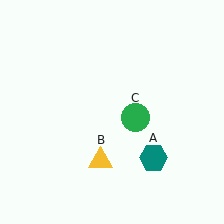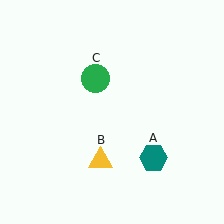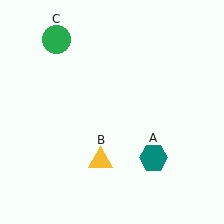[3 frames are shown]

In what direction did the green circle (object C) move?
The green circle (object C) moved up and to the left.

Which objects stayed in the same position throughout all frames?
Teal hexagon (object A) and yellow triangle (object B) remained stationary.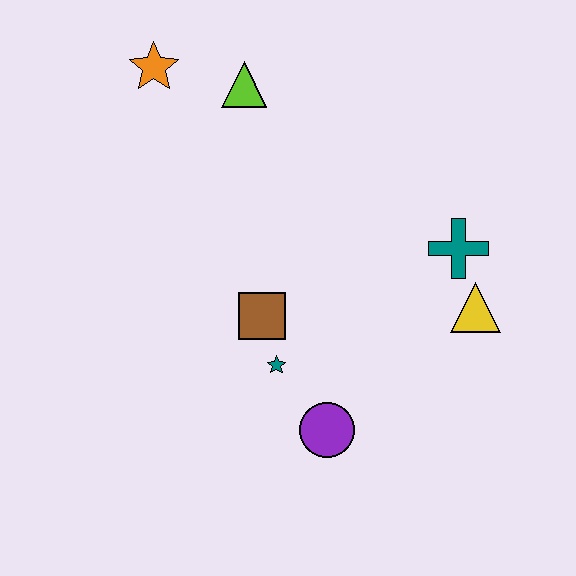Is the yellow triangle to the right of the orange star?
Yes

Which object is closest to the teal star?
The brown square is closest to the teal star.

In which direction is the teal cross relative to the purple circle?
The teal cross is above the purple circle.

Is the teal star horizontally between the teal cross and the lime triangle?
Yes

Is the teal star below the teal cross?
Yes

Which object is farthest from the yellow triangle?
The orange star is farthest from the yellow triangle.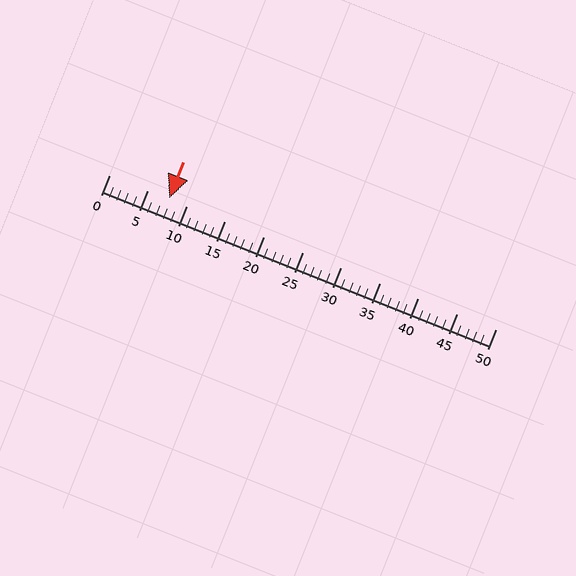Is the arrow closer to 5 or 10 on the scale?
The arrow is closer to 10.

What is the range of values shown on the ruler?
The ruler shows values from 0 to 50.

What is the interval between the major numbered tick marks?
The major tick marks are spaced 5 units apart.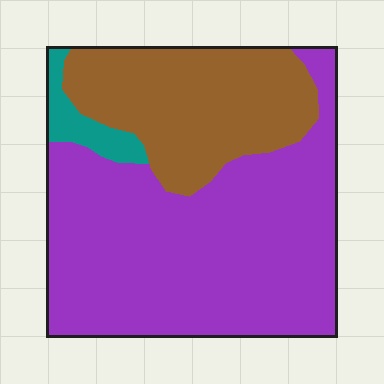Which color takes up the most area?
Purple, at roughly 65%.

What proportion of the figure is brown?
Brown takes up about one third (1/3) of the figure.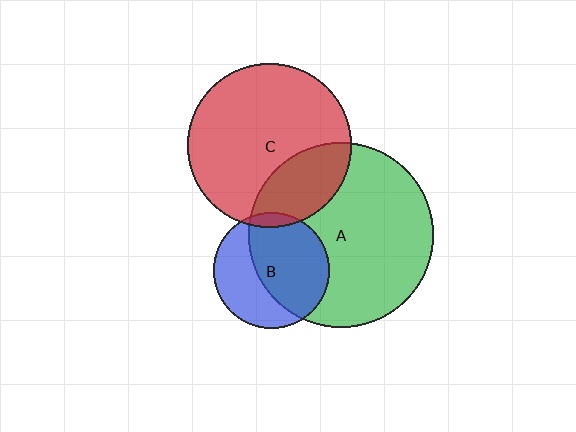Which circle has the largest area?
Circle A (green).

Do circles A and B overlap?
Yes.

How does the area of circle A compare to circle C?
Approximately 1.3 times.